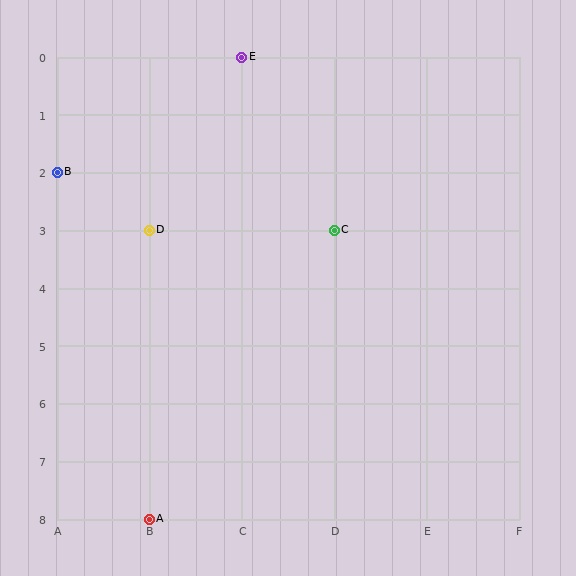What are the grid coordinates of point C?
Point C is at grid coordinates (D, 3).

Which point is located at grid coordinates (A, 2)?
Point B is at (A, 2).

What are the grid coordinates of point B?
Point B is at grid coordinates (A, 2).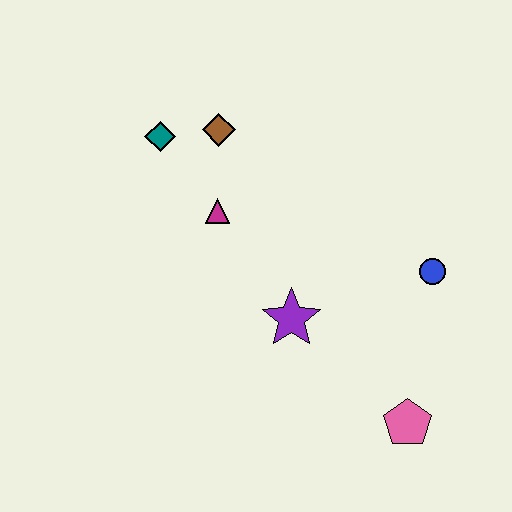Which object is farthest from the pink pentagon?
The teal diamond is farthest from the pink pentagon.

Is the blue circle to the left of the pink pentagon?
No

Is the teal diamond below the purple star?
No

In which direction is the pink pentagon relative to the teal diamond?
The pink pentagon is below the teal diamond.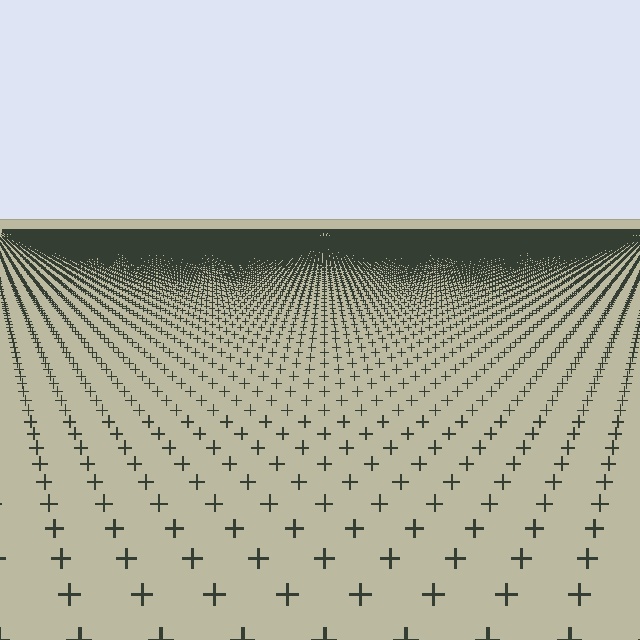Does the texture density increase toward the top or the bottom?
Density increases toward the top.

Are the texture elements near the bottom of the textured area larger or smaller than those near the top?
Larger. Near the bottom, elements are closer to the viewer and appear at a bigger on-screen size.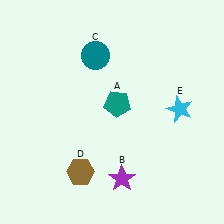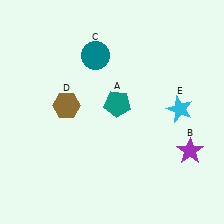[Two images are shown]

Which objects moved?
The objects that moved are: the purple star (B), the brown hexagon (D).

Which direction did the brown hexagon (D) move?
The brown hexagon (D) moved up.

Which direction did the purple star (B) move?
The purple star (B) moved right.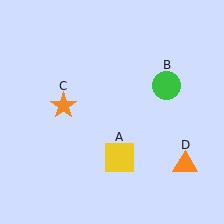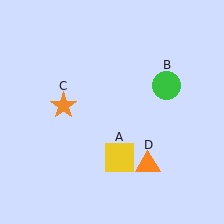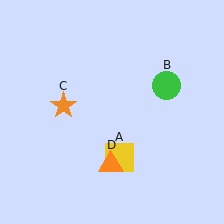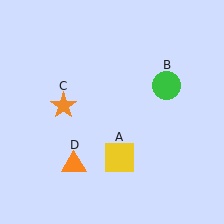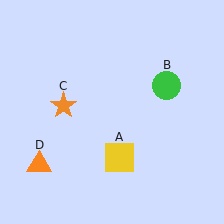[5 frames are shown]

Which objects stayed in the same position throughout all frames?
Yellow square (object A) and green circle (object B) and orange star (object C) remained stationary.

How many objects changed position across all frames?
1 object changed position: orange triangle (object D).